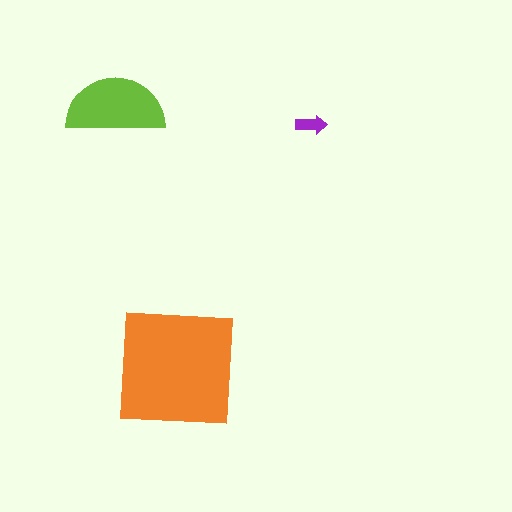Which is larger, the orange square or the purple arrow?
The orange square.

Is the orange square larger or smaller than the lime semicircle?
Larger.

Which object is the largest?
The orange square.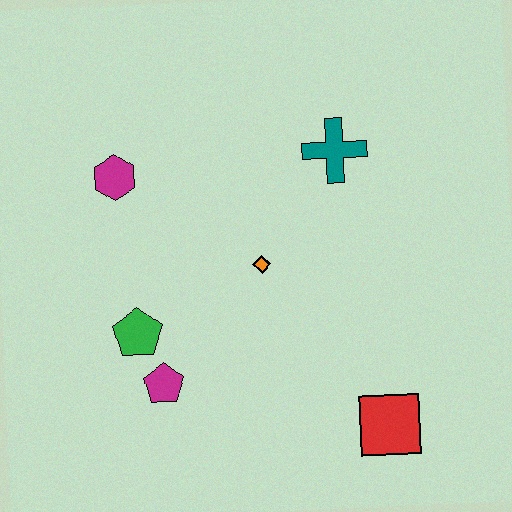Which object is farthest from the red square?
The magenta hexagon is farthest from the red square.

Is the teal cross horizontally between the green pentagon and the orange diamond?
No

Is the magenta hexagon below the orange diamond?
No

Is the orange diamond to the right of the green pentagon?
Yes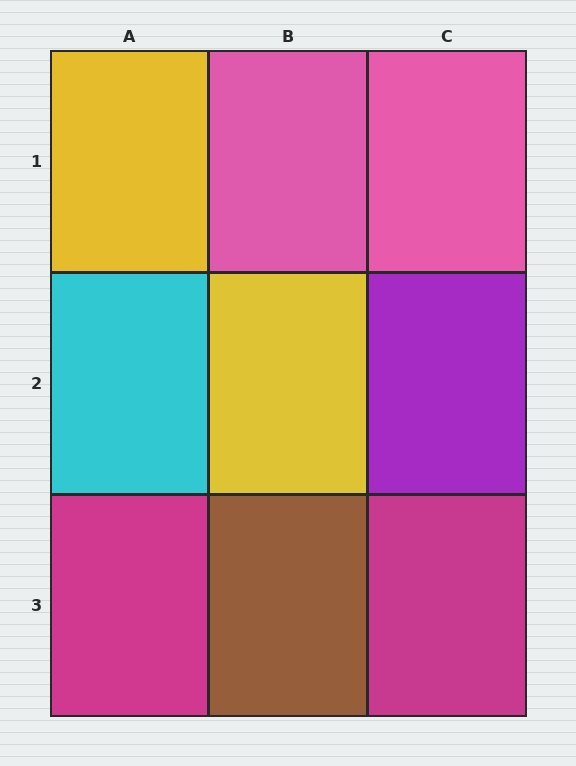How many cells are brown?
1 cell is brown.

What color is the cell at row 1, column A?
Yellow.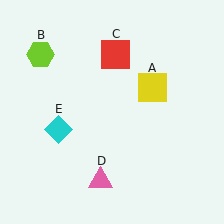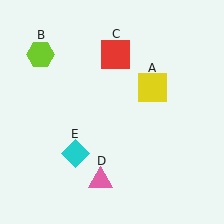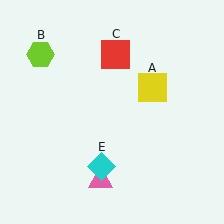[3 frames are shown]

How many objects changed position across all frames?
1 object changed position: cyan diamond (object E).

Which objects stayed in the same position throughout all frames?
Yellow square (object A) and lime hexagon (object B) and red square (object C) and pink triangle (object D) remained stationary.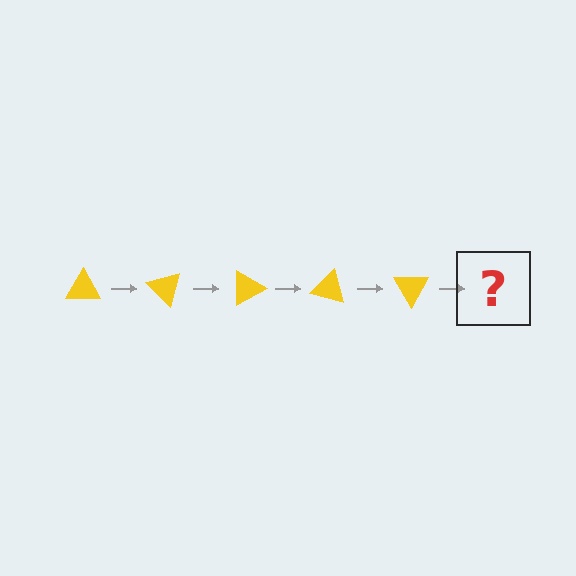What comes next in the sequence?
The next element should be a yellow triangle rotated 225 degrees.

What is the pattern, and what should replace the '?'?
The pattern is that the triangle rotates 45 degrees each step. The '?' should be a yellow triangle rotated 225 degrees.